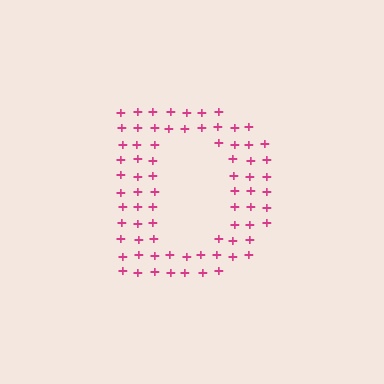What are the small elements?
The small elements are plus signs.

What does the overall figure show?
The overall figure shows the letter D.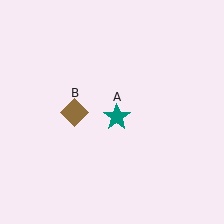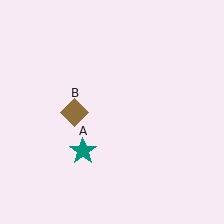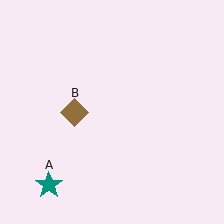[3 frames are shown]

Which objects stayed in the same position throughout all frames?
Brown diamond (object B) remained stationary.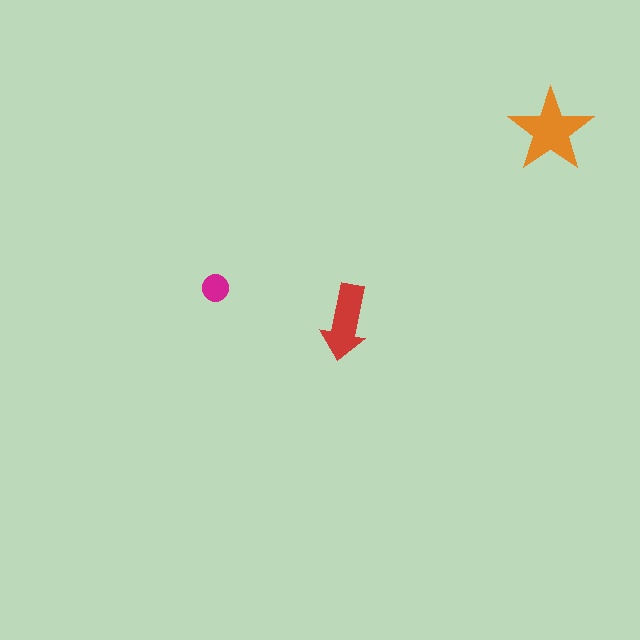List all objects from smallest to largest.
The magenta circle, the red arrow, the orange star.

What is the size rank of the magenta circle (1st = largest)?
3rd.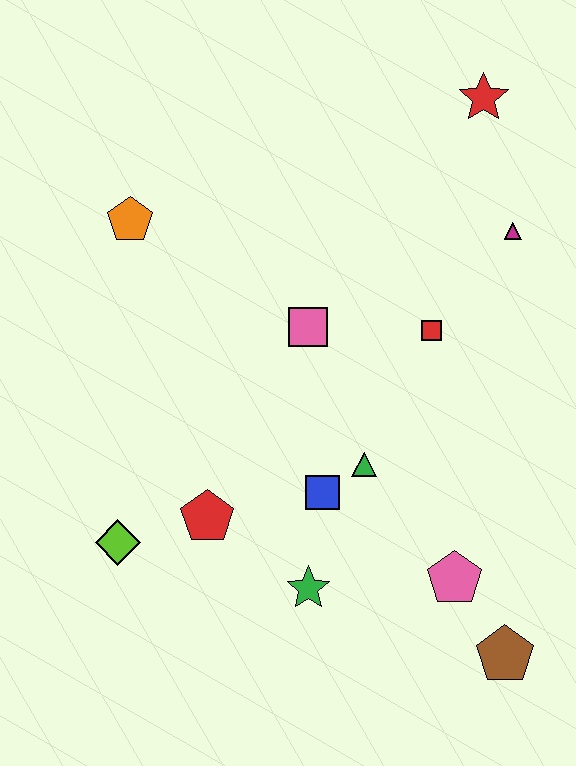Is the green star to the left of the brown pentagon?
Yes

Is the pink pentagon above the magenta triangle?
No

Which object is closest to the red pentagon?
The lime diamond is closest to the red pentagon.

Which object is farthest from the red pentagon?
The red star is farthest from the red pentagon.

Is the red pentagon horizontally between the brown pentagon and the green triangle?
No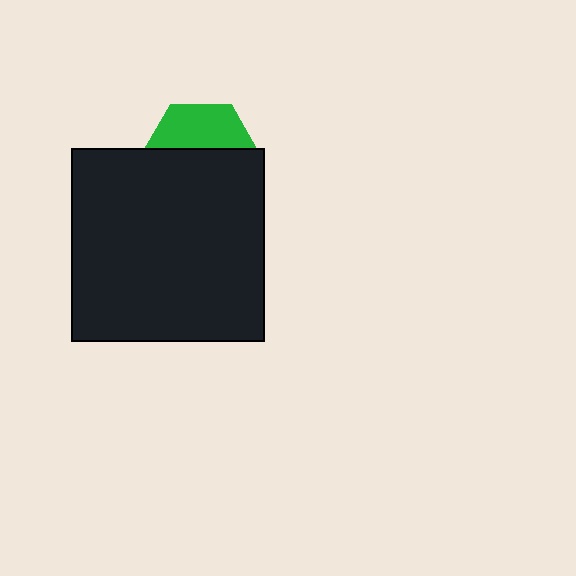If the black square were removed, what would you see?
You would see the complete green hexagon.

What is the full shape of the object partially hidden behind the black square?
The partially hidden object is a green hexagon.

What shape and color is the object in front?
The object in front is a black square.